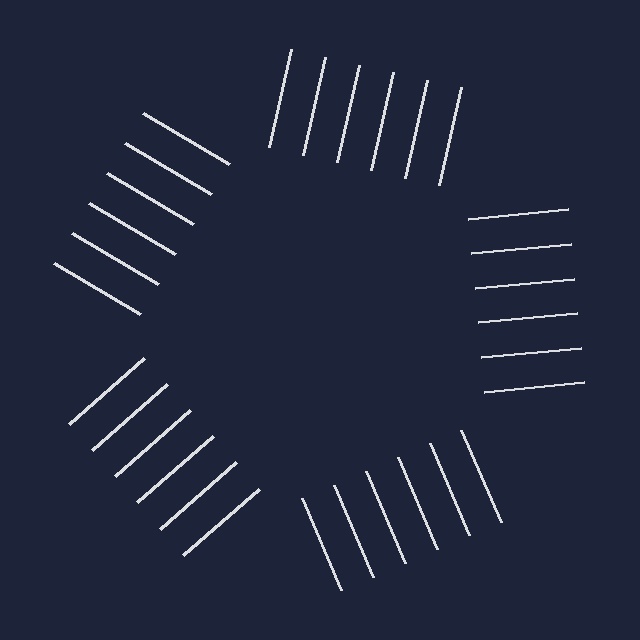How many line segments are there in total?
30 — 6 along each of the 5 edges.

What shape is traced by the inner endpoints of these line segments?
An illusory pentagon — the line segments terminate on its edges but no continuous stroke is drawn.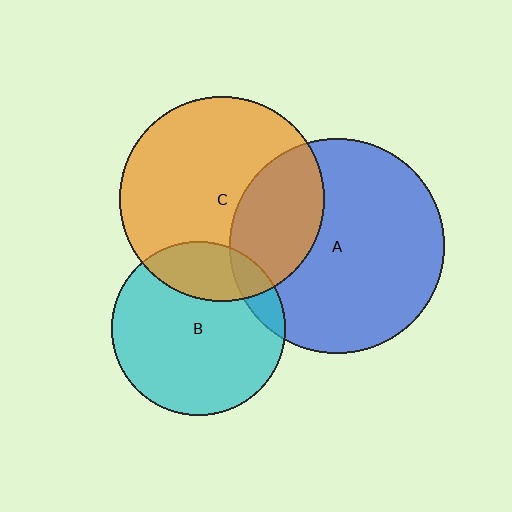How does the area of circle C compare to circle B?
Approximately 1.4 times.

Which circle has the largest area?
Circle A (blue).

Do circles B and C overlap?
Yes.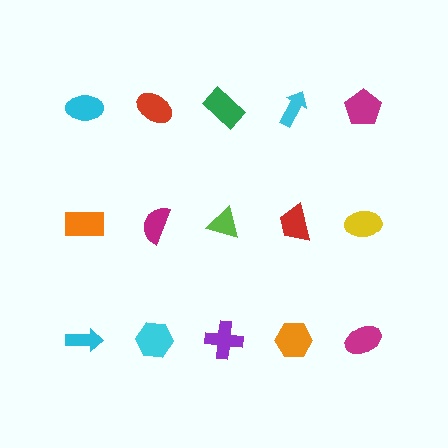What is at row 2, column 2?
A magenta semicircle.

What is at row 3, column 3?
A purple cross.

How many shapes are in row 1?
5 shapes.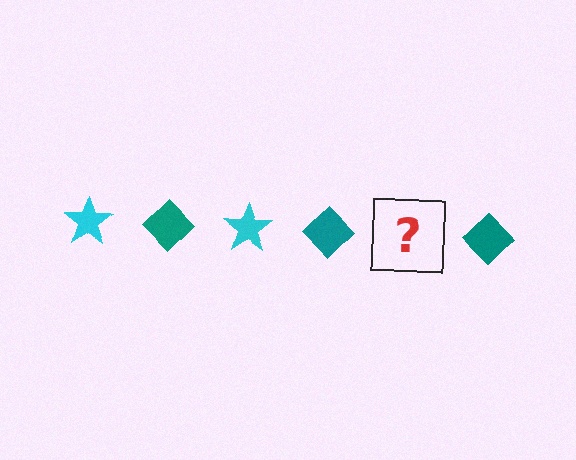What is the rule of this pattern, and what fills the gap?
The rule is that the pattern alternates between cyan star and teal diamond. The gap should be filled with a cyan star.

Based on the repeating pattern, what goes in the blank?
The blank should be a cyan star.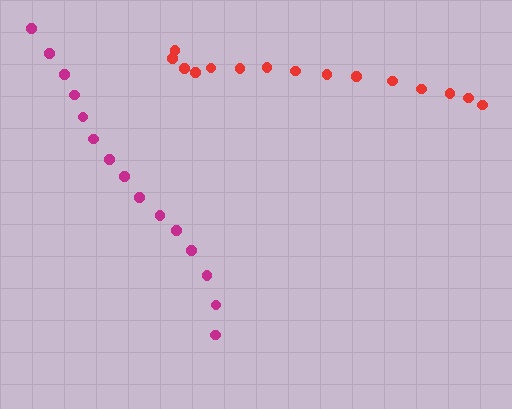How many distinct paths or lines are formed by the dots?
There are 2 distinct paths.